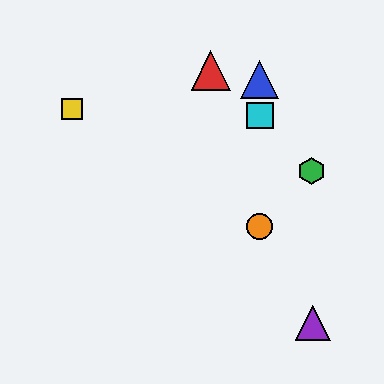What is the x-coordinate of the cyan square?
The cyan square is at x≈260.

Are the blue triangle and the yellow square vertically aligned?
No, the blue triangle is at x≈260 and the yellow square is at x≈72.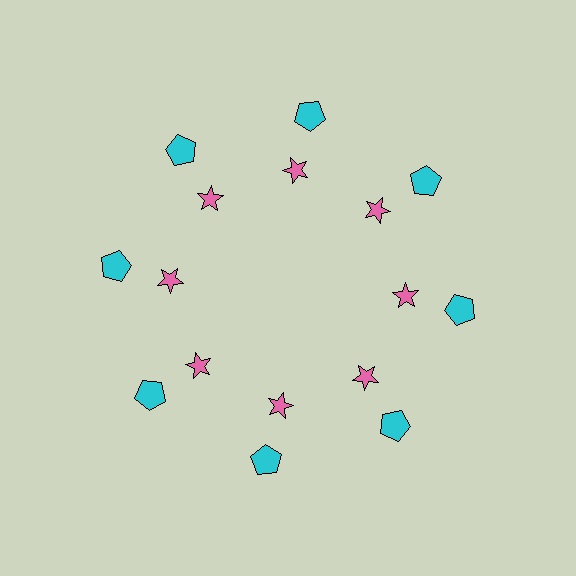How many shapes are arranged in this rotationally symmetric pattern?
There are 16 shapes, arranged in 8 groups of 2.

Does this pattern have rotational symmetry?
Yes, this pattern has 8-fold rotational symmetry. It looks the same after rotating 45 degrees around the center.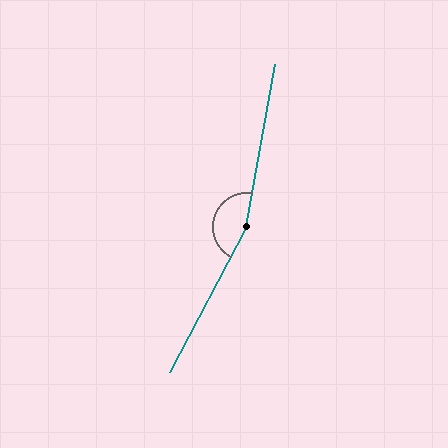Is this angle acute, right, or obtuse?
It is obtuse.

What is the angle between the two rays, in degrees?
Approximately 162 degrees.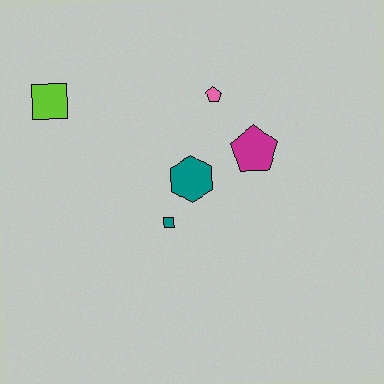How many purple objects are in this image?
There are no purple objects.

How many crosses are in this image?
There are no crosses.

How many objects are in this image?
There are 5 objects.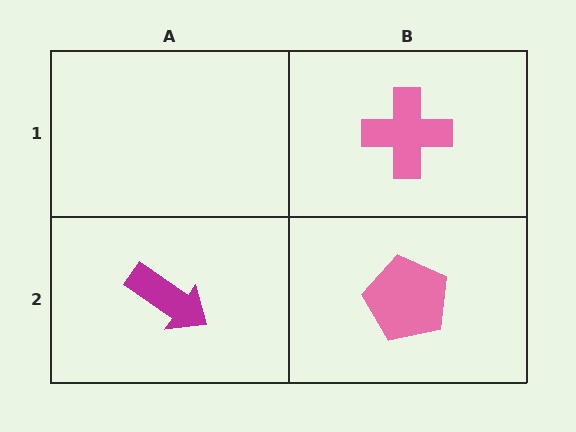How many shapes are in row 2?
2 shapes.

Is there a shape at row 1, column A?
No, that cell is empty.